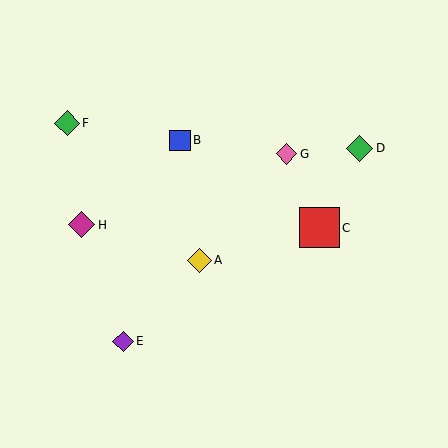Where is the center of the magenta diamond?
The center of the magenta diamond is at (82, 225).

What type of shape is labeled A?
Shape A is a yellow diamond.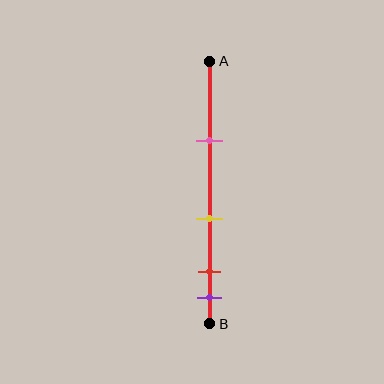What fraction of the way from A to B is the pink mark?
The pink mark is approximately 30% (0.3) of the way from A to B.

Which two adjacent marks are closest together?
The red and purple marks are the closest adjacent pair.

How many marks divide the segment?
There are 4 marks dividing the segment.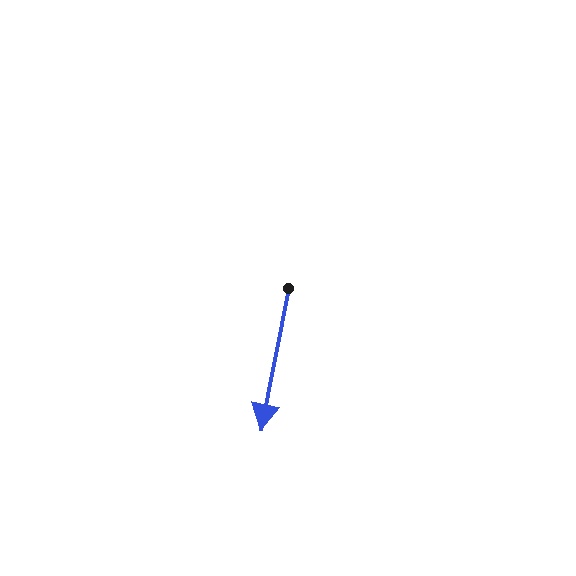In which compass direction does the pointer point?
South.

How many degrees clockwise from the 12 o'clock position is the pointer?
Approximately 191 degrees.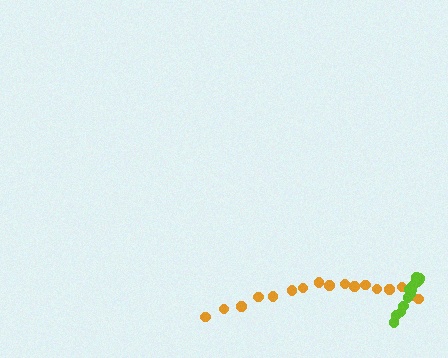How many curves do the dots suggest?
There are 2 distinct paths.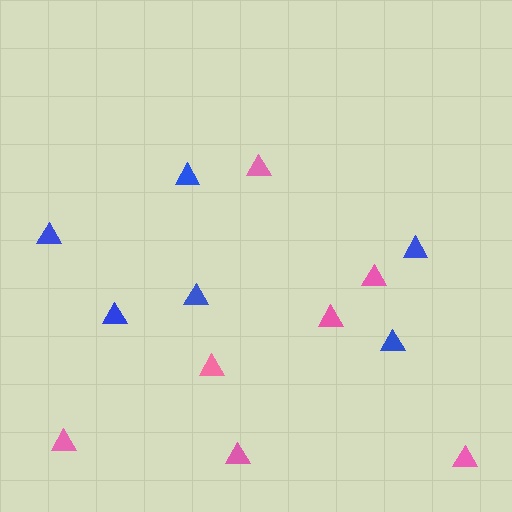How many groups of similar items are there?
There are 2 groups: one group of pink triangles (7) and one group of blue triangles (6).